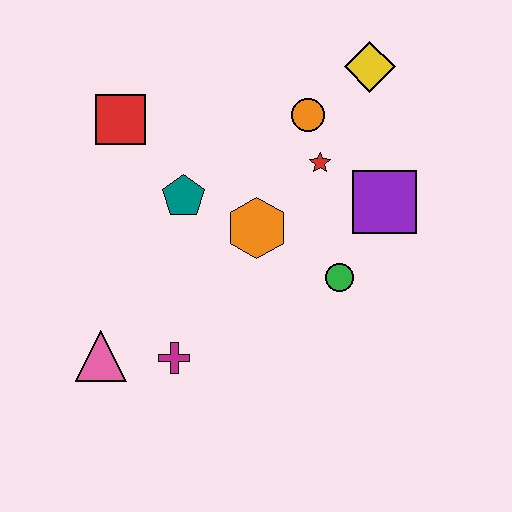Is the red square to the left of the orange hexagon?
Yes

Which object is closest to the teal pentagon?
The orange hexagon is closest to the teal pentagon.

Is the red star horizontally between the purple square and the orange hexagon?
Yes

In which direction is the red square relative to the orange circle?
The red square is to the left of the orange circle.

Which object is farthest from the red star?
The pink triangle is farthest from the red star.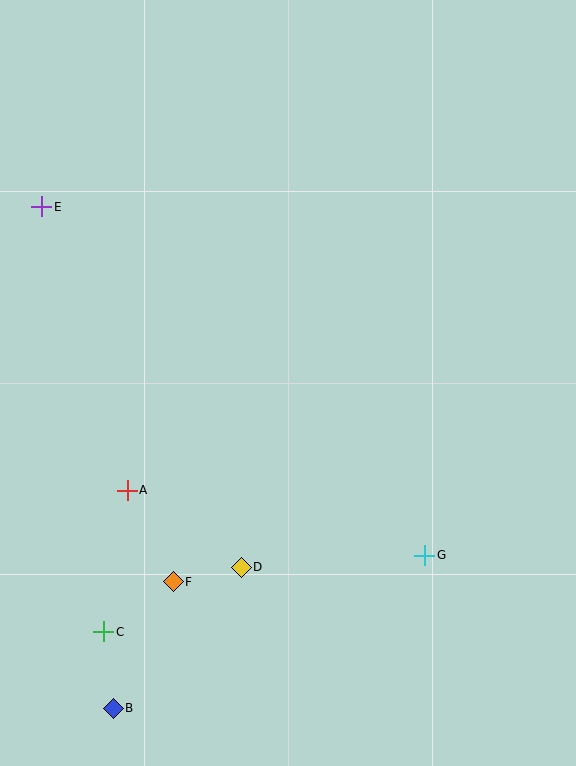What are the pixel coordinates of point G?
Point G is at (425, 555).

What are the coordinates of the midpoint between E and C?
The midpoint between E and C is at (73, 419).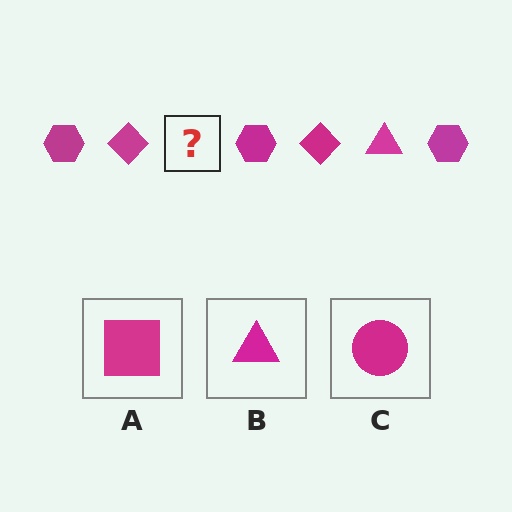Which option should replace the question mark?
Option B.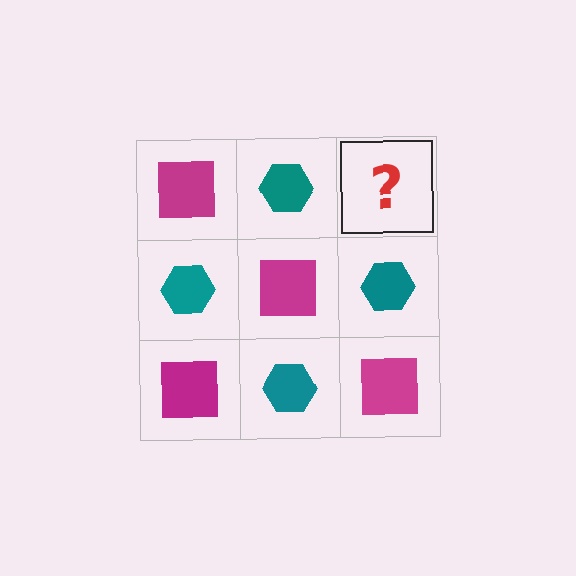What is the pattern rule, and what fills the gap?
The rule is that it alternates magenta square and teal hexagon in a checkerboard pattern. The gap should be filled with a magenta square.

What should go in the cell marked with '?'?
The missing cell should contain a magenta square.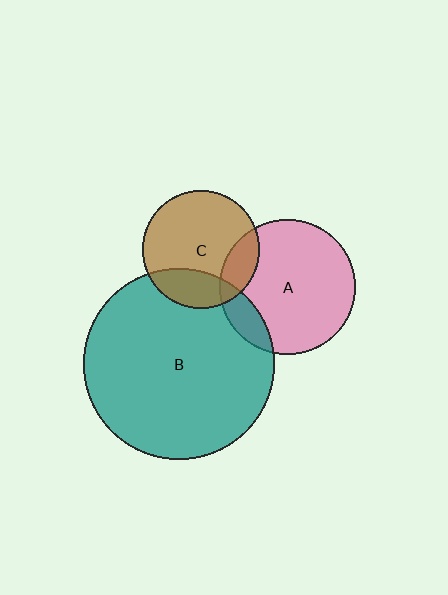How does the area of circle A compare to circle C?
Approximately 1.3 times.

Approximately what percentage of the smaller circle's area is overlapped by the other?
Approximately 15%.